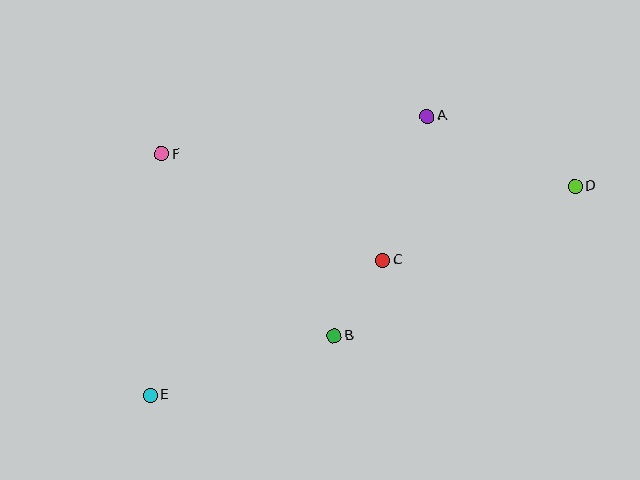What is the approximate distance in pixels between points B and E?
The distance between B and E is approximately 193 pixels.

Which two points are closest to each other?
Points B and C are closest to each other.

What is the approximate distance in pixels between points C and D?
The distance between C and D is approximately 206 pixels.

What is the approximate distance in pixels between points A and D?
The distance between A and D is approximately 164 pixels.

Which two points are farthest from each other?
Points D and E are farthest from each other.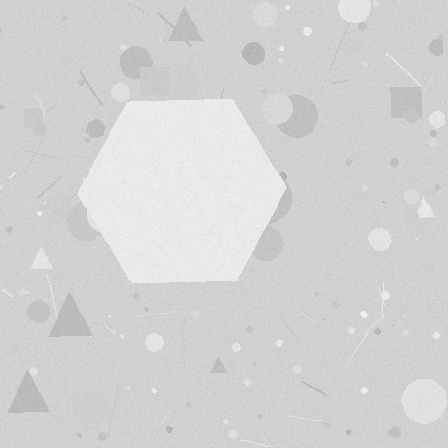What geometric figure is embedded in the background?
A hexagon is embedded in the background.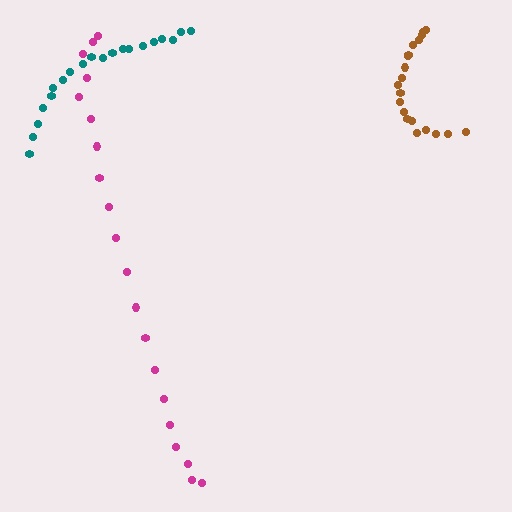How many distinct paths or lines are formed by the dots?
There are 3 distinct paths.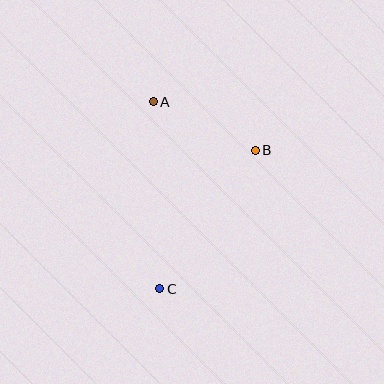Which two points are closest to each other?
Points A and B are closest to each other.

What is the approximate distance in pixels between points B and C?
The distance between B and C is approximately 168 pixels.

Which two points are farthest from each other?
Points A and C are farthest from each other.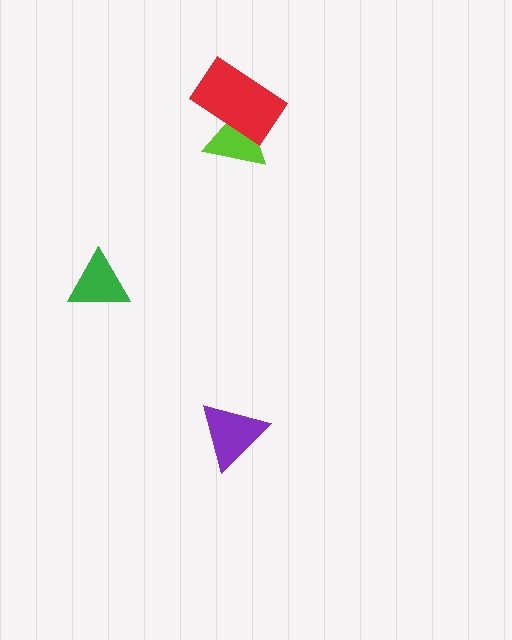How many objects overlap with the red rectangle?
1 object overlaps with the red rectangle.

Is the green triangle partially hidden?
No, no other shape covers it.